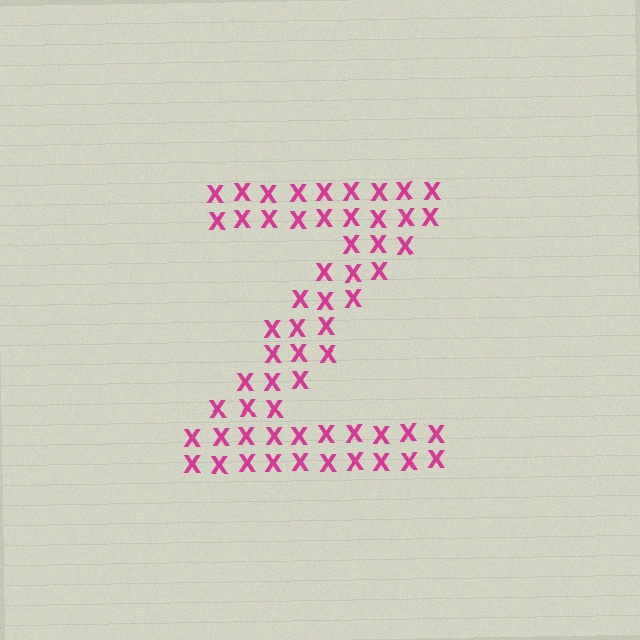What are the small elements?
The small elements are letter X's.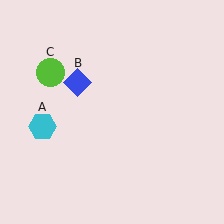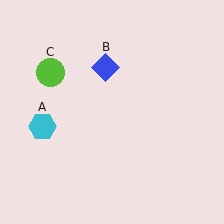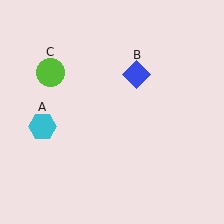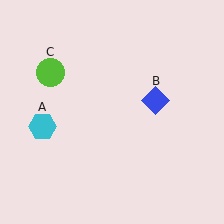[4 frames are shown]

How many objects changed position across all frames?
1 object changed position: blue diamond (object B).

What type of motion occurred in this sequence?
The blue diamond (object B) rotated clockwise around the center of the scene.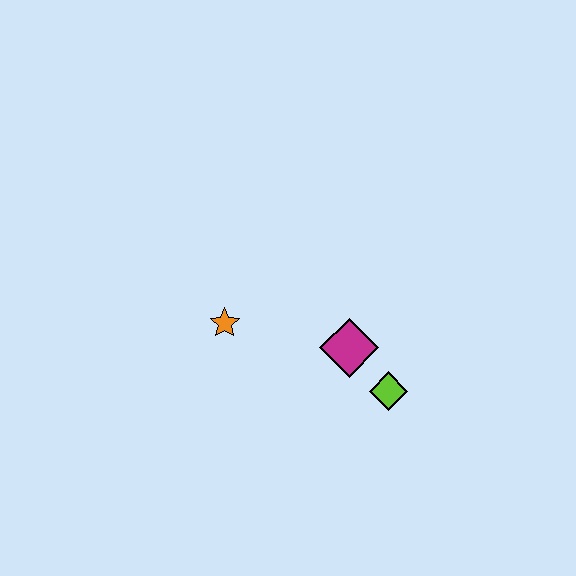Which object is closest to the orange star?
The magenta diamond is closest to the orange star.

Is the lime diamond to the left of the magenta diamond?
No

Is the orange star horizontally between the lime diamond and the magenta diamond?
No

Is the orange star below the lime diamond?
No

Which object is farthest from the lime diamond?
The orange star is farthest from the lime diamond.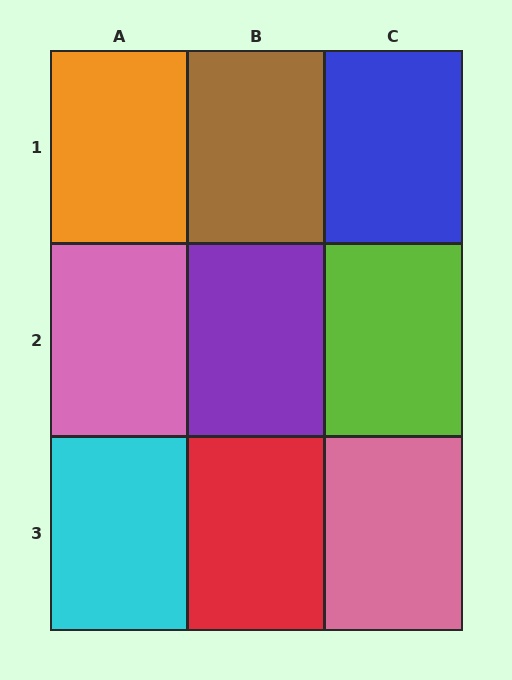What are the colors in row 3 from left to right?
Cyan, red, pink.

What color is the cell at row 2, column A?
Pink.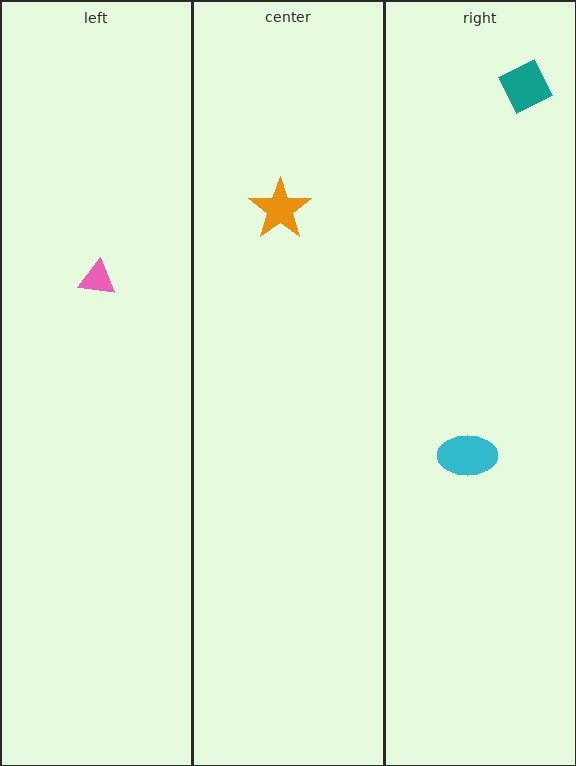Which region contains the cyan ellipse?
The right region.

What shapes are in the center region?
The orange star.